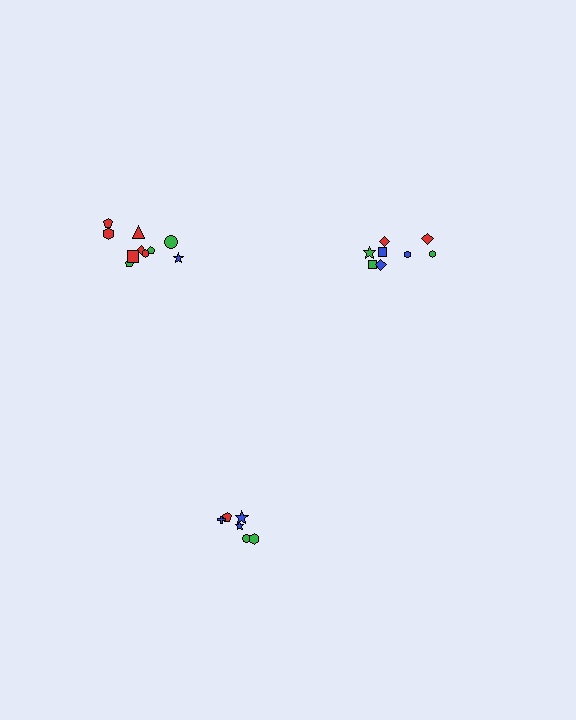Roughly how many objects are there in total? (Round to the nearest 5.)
Roughly 25 objects in total.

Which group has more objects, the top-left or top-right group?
The top-left group.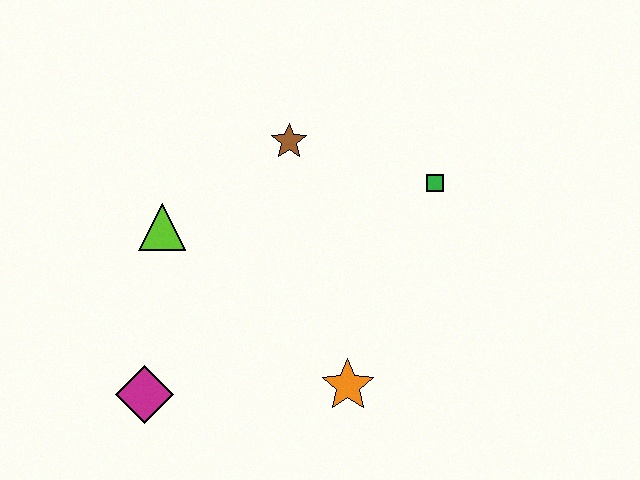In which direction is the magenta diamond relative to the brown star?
The magenta diamond is below the brown star.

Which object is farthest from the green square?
The magenta diamond is farthest from the green square.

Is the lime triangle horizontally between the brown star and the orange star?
No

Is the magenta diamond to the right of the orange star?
No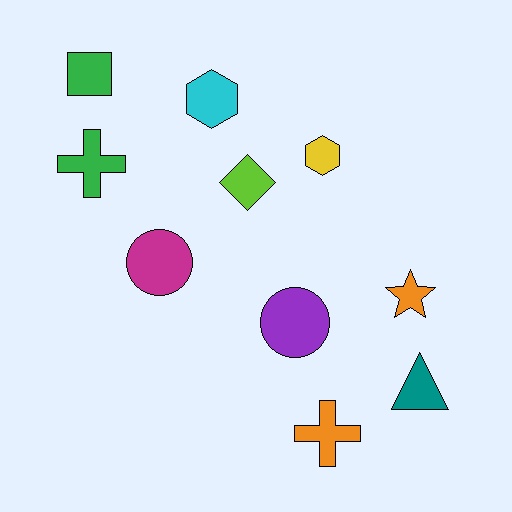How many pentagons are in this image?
There are no pentagons.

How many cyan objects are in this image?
There is 1 cyan object.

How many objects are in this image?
There are 10 objects.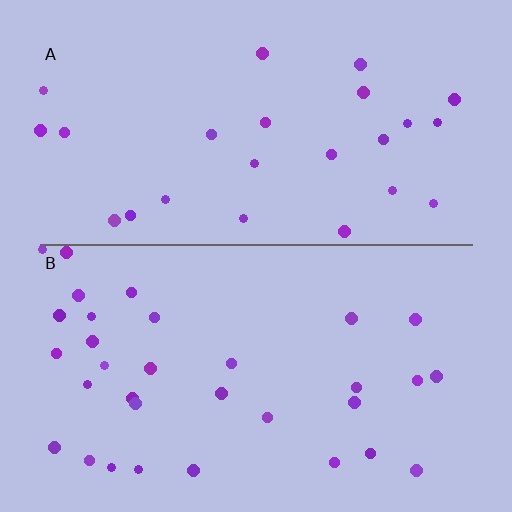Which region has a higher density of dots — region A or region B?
B (the bottom).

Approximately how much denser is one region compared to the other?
Approximately 1.3× — region B over region A.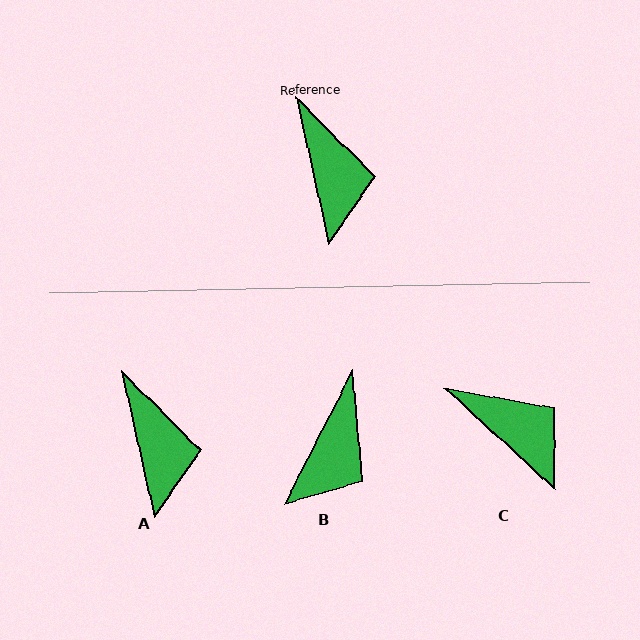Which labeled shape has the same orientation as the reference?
A.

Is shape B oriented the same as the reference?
No, it is off by about 40 degrees.